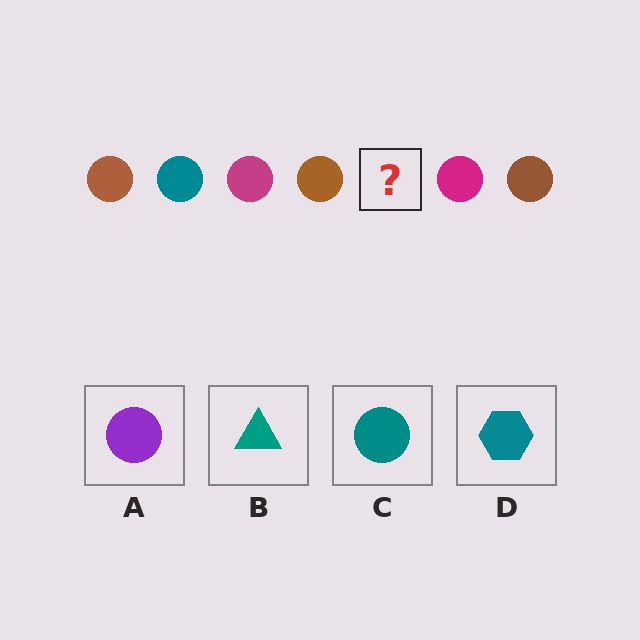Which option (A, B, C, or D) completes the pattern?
C.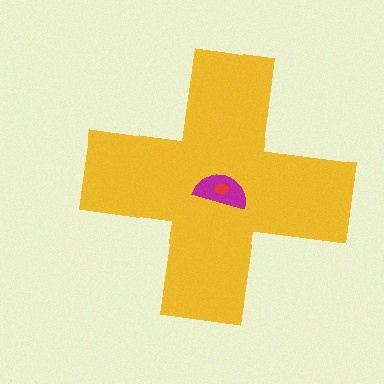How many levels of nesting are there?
3.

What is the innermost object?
The red ellipse.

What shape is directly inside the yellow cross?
The magenta semicircle.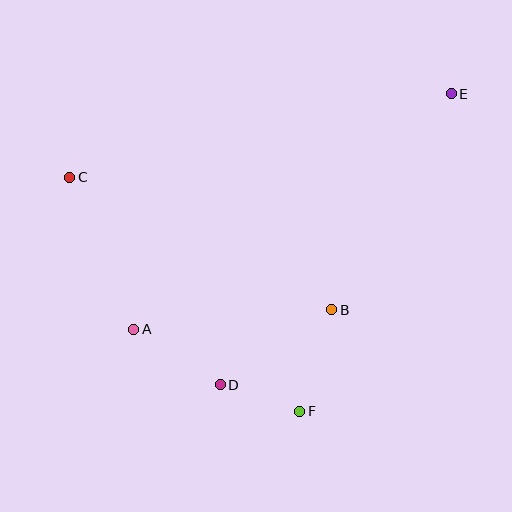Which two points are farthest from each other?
Points A and E are farthest from each other.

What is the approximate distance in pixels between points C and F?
The distance between C and F is approximately 329 pixels.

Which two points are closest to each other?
Points D and F are closest to each other.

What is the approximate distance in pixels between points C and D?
The distance between C and D is approximately 256 pixels.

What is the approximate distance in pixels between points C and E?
The distance between C and E is approximately 390 pixels.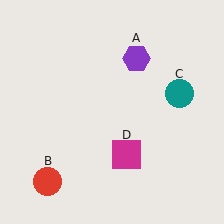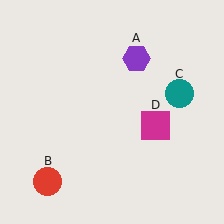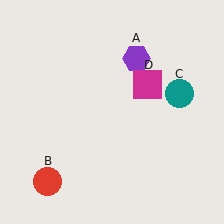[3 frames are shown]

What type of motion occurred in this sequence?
The magenta square (object D) rotated counterclockwise around the center of the scene.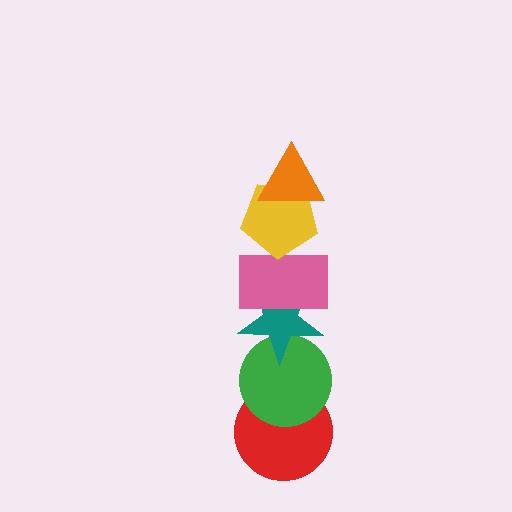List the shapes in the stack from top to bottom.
From top to bottom: the orange triangle, the yellow pentagon, the pink rectangle, the teal star, the green circle, the red circle.